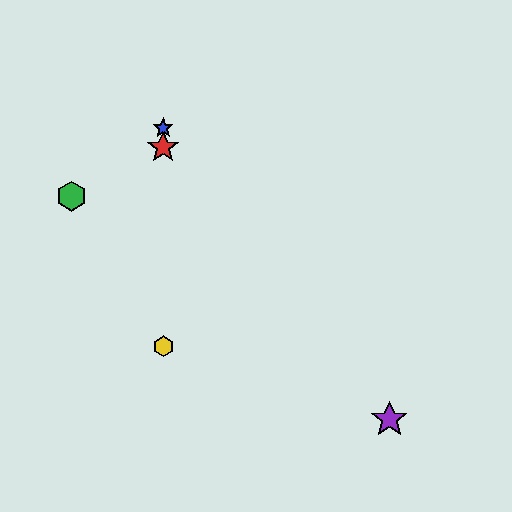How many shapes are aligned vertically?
3 shapes (the red star, the blue star, the yellow hexagon) are aligned vertically.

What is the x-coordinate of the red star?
The red star is at x≈163.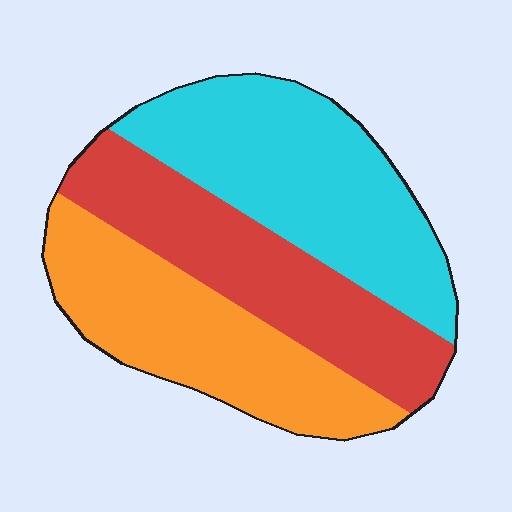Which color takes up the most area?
Cyan, at roughly 35%.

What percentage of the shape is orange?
Orange takes up about one third (1/3) of the shape.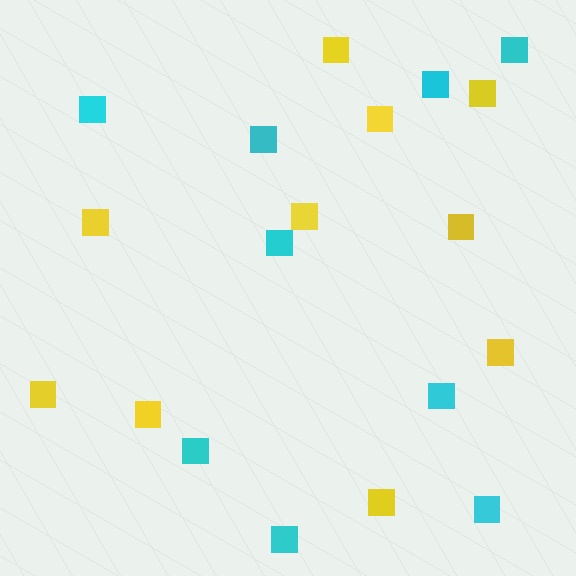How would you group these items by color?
There are 2 groups: one group of cyan squares (9) and one group of yellow squares (10).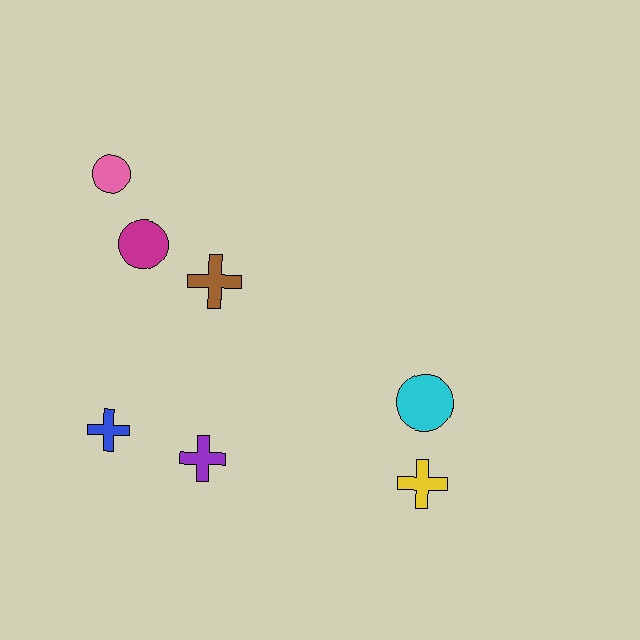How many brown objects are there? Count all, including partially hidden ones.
There is 1 brown object.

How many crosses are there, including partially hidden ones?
There are 4 crosses.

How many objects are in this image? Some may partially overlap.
There are 7 objects.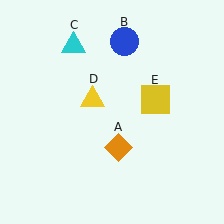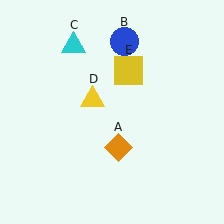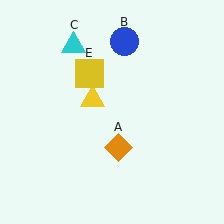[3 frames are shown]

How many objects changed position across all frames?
1 object changed position: yellow square (object E).